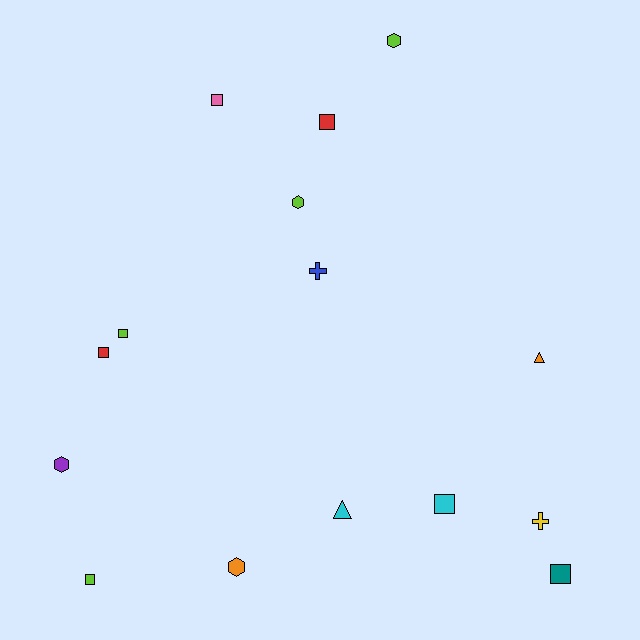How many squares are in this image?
There are 7 squares.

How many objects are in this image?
There are 15 objects.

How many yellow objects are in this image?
There is 1 yellow object.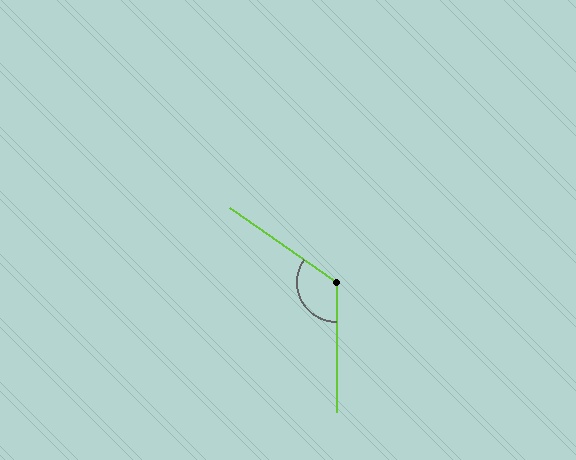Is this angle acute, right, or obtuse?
It is obtuse.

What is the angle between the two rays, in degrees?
Approximately 124 degrees.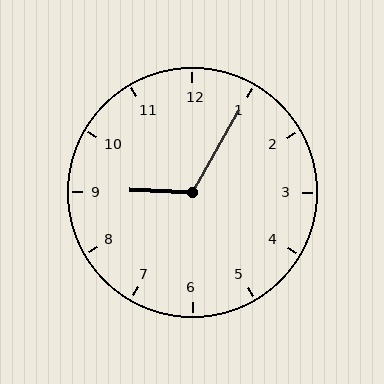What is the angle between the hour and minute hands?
Approximately 118 degrees.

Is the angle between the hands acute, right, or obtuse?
It is obtuse.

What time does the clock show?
9:05.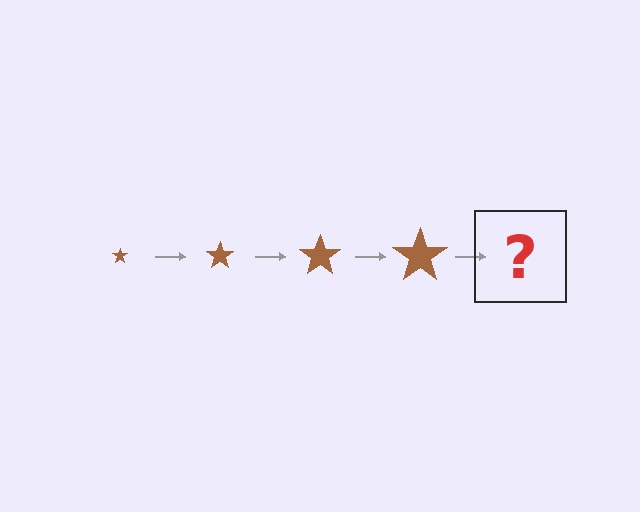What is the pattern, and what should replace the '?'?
The pattern is that the star gets progressively larger each step. The '?' should be a brown star, larger than the previous one.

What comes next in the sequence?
The next element should be a brown star, larger than the previous one.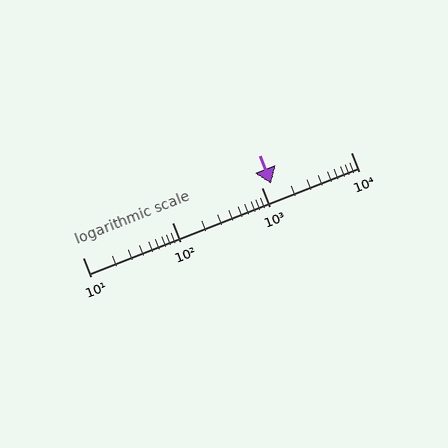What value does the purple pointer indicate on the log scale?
The pointer indicates approximately 1300.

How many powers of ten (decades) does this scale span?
The scale spans 3 decades, from 10 to 10000.